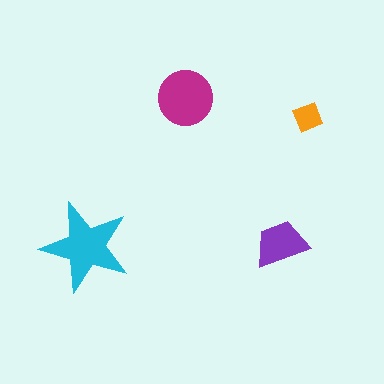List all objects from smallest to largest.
The orange diamond, the purple trapezoid, the magenta circle, the cyan star.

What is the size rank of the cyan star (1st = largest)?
1st.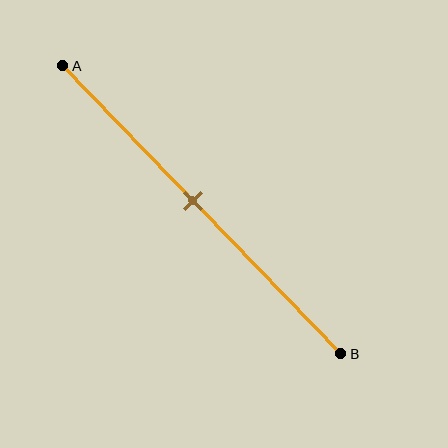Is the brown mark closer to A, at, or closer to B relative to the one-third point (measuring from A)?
The brown mark is closer to point B than the one-third point of segment AB.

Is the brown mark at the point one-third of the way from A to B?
No, the mark is at about 45% from A, not at the 33% one-third point.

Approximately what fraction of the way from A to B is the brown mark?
The brown mark is approximately 45% of the way from A to B.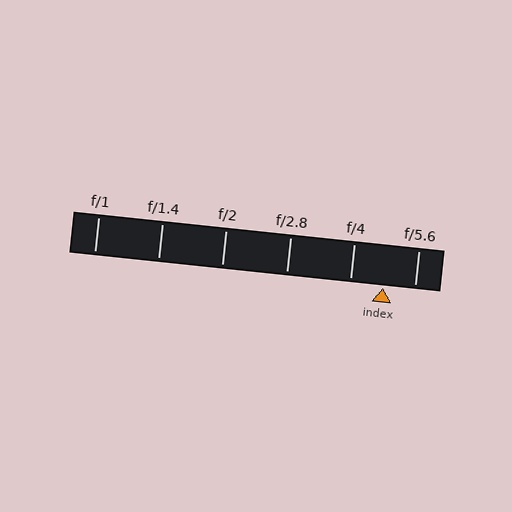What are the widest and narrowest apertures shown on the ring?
The widest aperture shown is f/1 and the narrowest is f/5.6.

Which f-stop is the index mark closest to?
The index mark is closest to f/5.6.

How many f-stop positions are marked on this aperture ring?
There are 6 f-stop positions marked.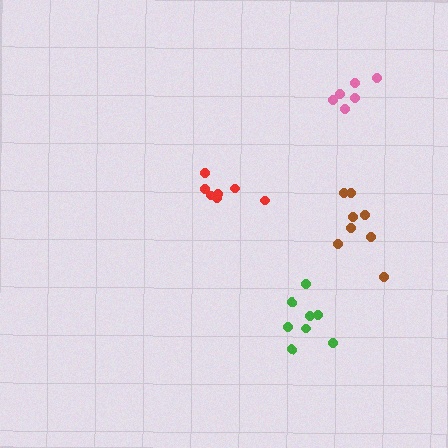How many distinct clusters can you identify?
There are 4 distinct clusters.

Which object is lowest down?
The green cluster is bottommost.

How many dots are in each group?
Group 1: 8 dots, Group 2: 6 dots, Group 3: 7 dots, Group 4: 8 dots (29 total).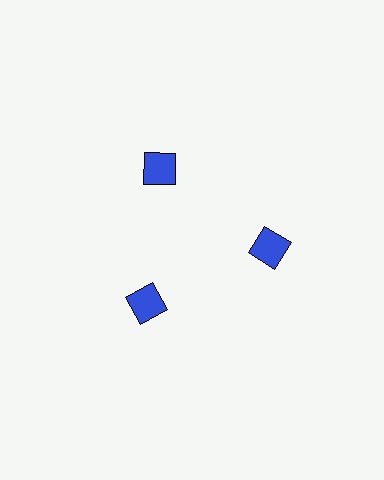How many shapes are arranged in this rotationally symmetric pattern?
There are 3 shapes, arranged in 3 groups of 1.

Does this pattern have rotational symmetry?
Yes, this pattern has 3-fold rotational symmetry. It looks the same after rotating 120 degrees around the center.